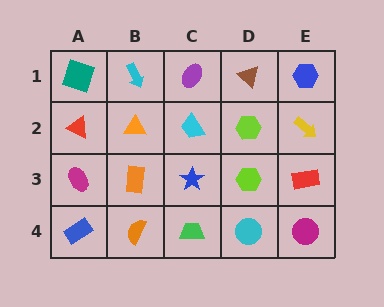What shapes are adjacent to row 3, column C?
A cyan trapezoid (row 2, column C), a green trapezoid (row 4, column C), an orange rectangle (row 3, column B), a lime hexagon (row 3, column D).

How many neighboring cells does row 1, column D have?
3.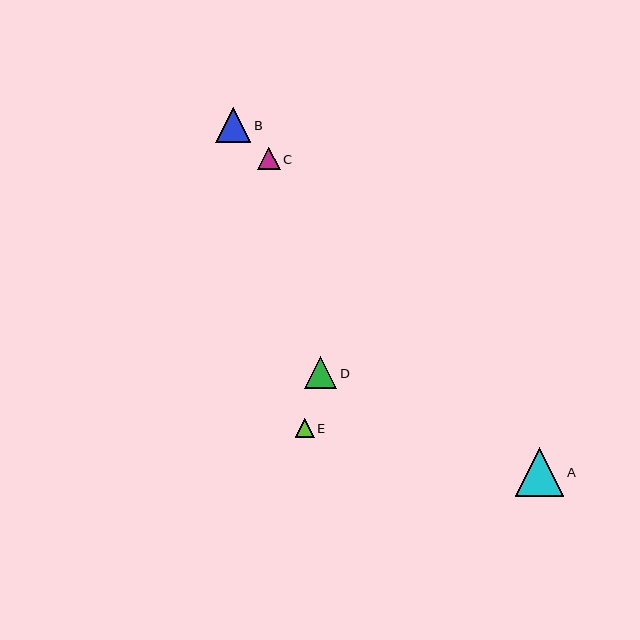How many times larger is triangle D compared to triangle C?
Triangle D is approximately 1.4 times the size of triangle C.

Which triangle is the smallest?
Triangle E is the smallest with a size of approximately 19 pixels.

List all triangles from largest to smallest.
From largest to smallest: A, B, D, C, E.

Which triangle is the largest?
Triangle A is the largest with a size of approximately 49 pixels.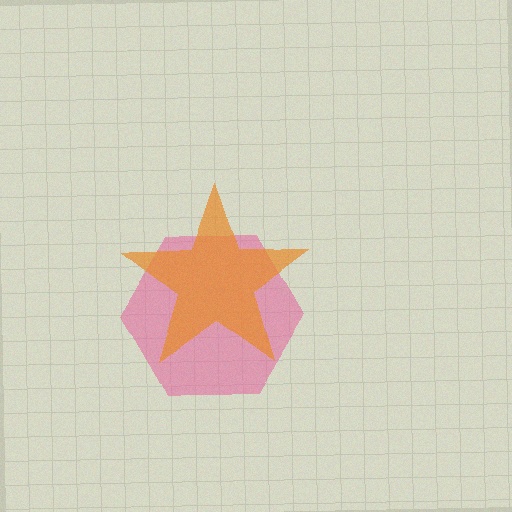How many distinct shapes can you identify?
There are 2 distinct shapes: a pink hexagon, an orange star.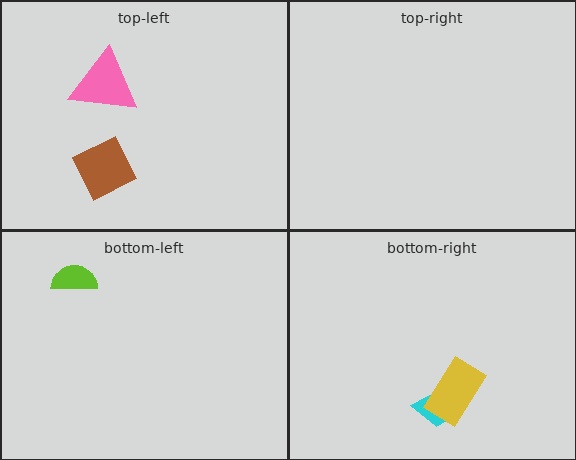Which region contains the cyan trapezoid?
The bottom-right region.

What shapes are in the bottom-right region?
The cyan trapezoid, the yellow rectangle.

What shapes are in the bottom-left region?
The lime semicircle.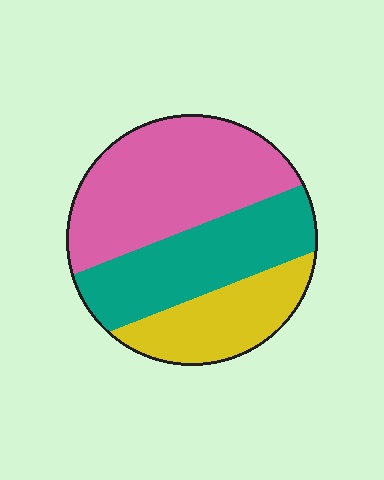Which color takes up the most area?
Pink, at roughly 45%.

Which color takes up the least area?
Yellow, at roughly 25%.